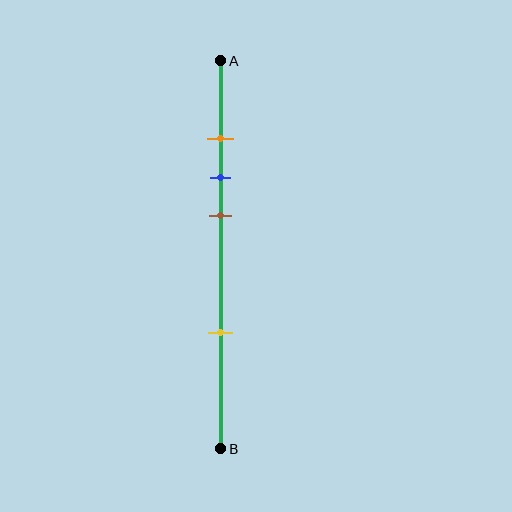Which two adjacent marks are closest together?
The orange and blue marks are the closest adjacent pair.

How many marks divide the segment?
There are 4 marks dividing the segment.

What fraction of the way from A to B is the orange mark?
The orange mark is approximately 20% (0.2) of the way from A to B.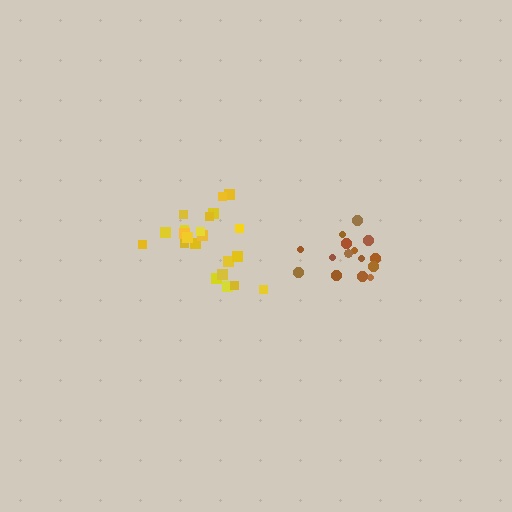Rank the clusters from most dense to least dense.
yellow, brown.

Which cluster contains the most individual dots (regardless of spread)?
Yellow (22).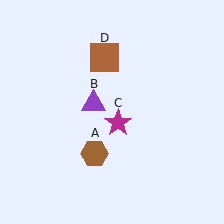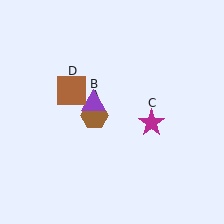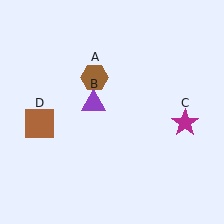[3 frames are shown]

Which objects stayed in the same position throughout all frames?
Purple triangle (object B) remained stationary.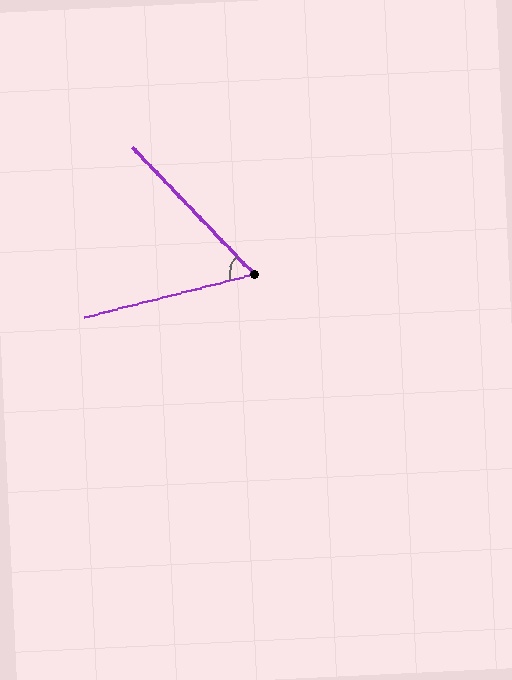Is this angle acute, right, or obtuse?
It is acute.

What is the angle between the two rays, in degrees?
Approximately 60 degrees.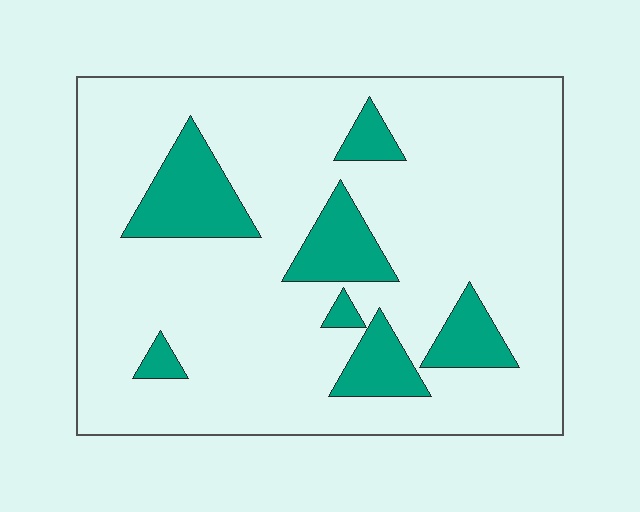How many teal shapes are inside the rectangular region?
7.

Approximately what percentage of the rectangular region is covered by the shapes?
Approximately 15%.